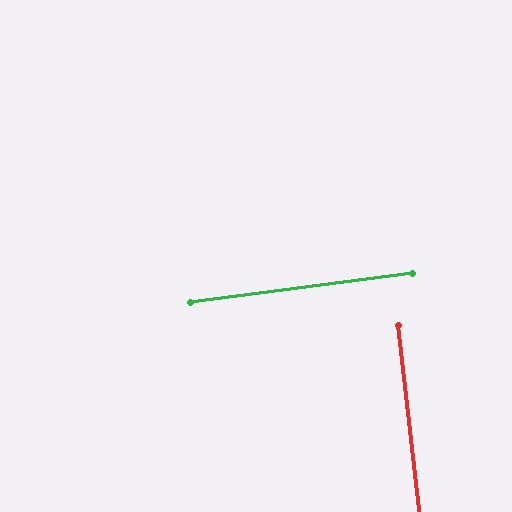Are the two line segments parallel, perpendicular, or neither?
Perpendicular — they meet at approximately 89°.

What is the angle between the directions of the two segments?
Approximately 89 degrees.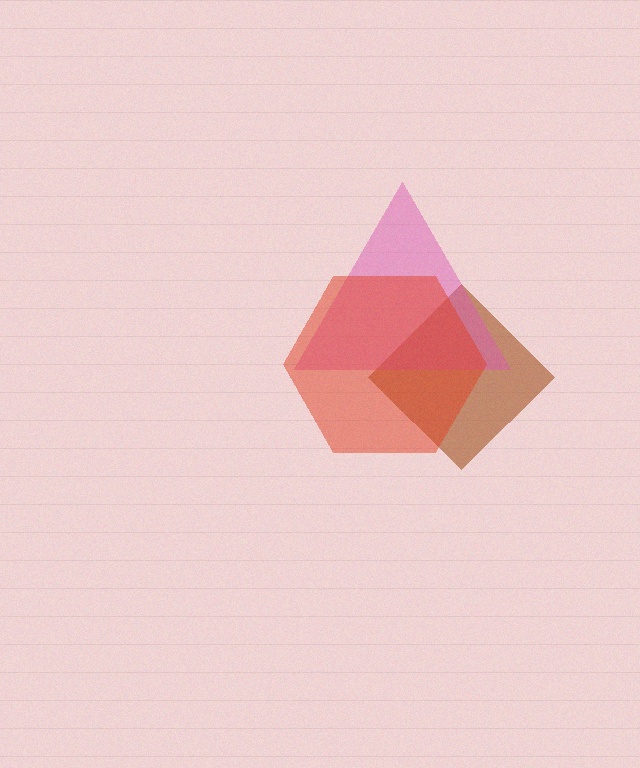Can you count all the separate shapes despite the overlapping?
Yes, there are 3 separate shapes.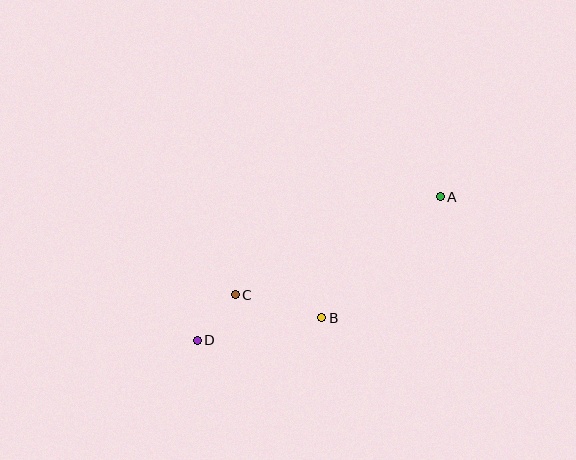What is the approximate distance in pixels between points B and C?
The distance between B and C is approximately 89 pixels.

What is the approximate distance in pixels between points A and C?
The distance between A and C is approximately 227 pixels.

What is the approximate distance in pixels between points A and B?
The distance between A and B is approximately 169 pixels.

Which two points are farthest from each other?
Points A and D are farthest from each other.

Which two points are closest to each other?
Points C and D are closest to each other.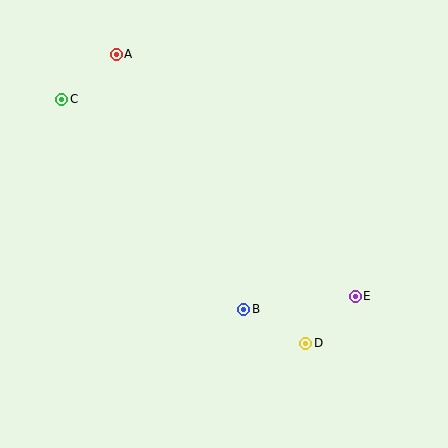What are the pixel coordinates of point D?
Point D is at (306, 343).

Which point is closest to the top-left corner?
Point C is closest to the top-left corner.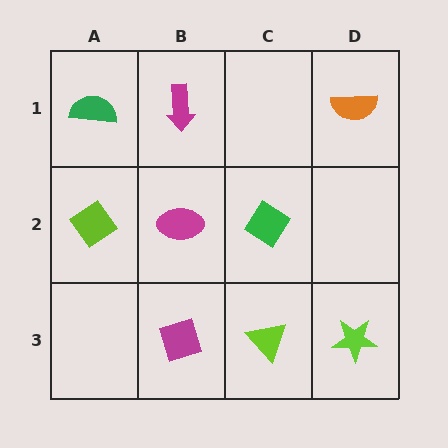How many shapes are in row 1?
3 shapes.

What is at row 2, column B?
A magenta ellipse.